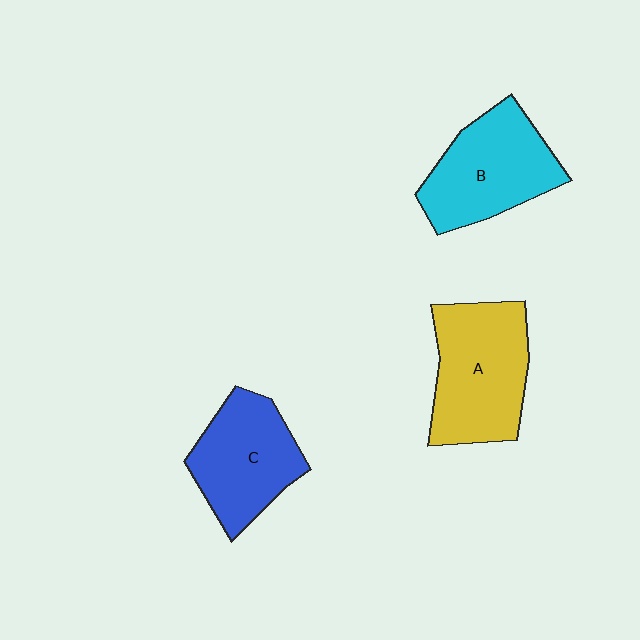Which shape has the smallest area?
Shape C (blue).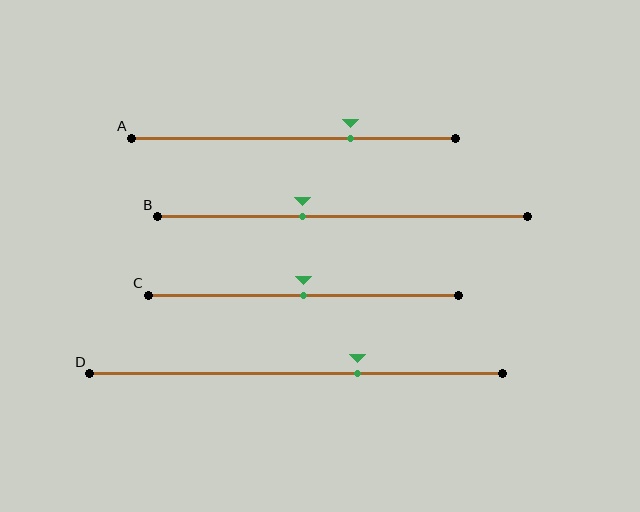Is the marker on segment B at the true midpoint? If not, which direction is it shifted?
No, the marker on segment B is shifted to the left by about 11% of the segment length.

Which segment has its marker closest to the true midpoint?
Segment C has its marker closest to the true midpoint.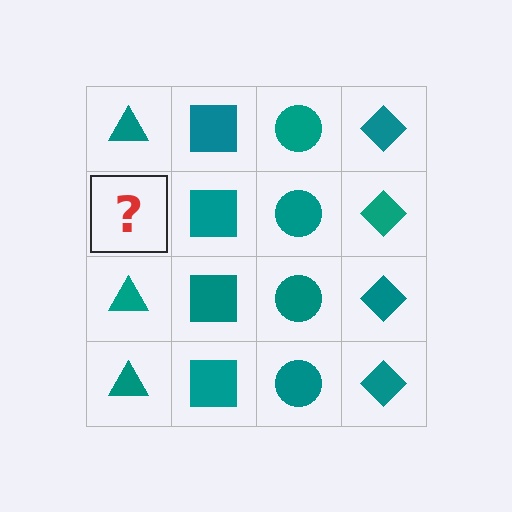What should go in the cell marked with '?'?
The missing cell should contain a teal triangle.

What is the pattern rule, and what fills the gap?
The rule is that each column has a consistent shape. The gap should be filled with a teal triangle.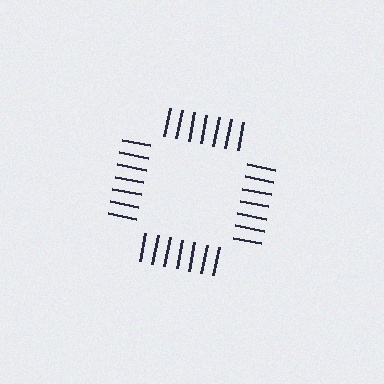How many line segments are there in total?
28 — 7 along each of the 4 edges.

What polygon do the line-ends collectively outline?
An illusory square — the line segments terminate on its edges but no continuous stroke is drawn.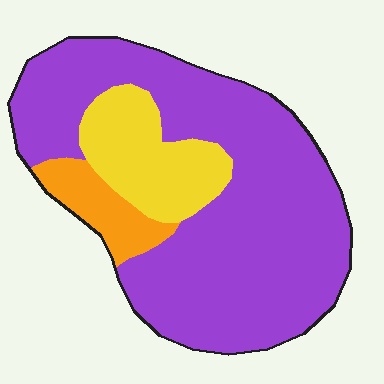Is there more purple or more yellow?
Purple.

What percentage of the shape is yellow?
Yellow covers 17% of the shape.